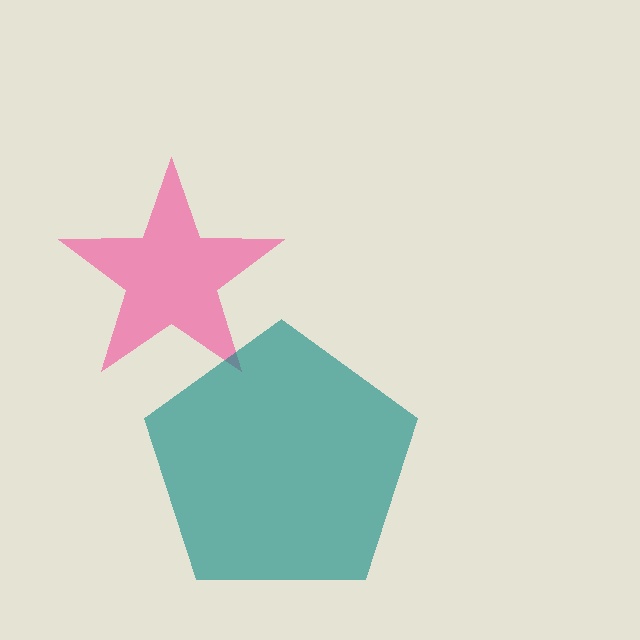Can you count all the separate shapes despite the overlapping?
Yes, there are 2 separate shapes.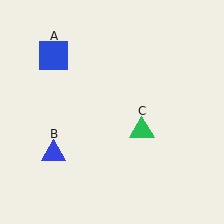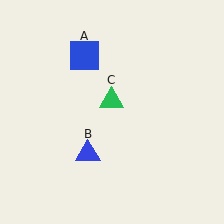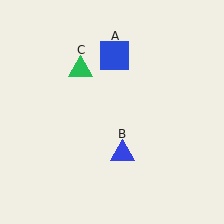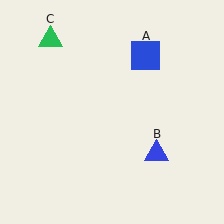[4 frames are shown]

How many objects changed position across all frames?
3 objects changed position: blue square (object A), blue triangle (object B), green triangle (object C).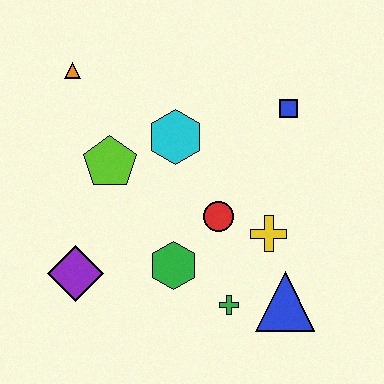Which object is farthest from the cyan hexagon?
The blue triangle is farthest from the cyan hexagon.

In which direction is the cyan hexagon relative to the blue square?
The cyan hexagon is to the left of the blue square.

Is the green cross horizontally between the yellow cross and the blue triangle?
No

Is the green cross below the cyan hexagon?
Yes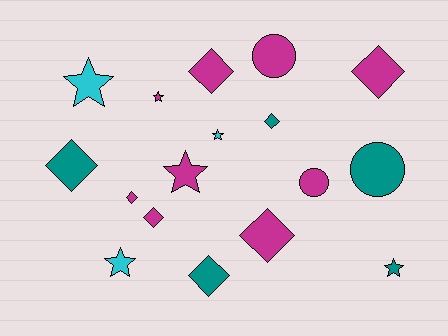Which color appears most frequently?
Magenta, with 9 objects.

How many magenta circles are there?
There are 2 magenta circles.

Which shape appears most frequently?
Diamond, with 8 objects.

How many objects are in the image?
There are 17 objects.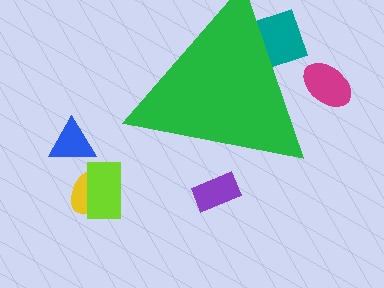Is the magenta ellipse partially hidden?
Yes, the magenta ellipse is partially hidden behind the green triangle.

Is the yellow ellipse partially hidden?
No, the yellow ellipse is fully visible.